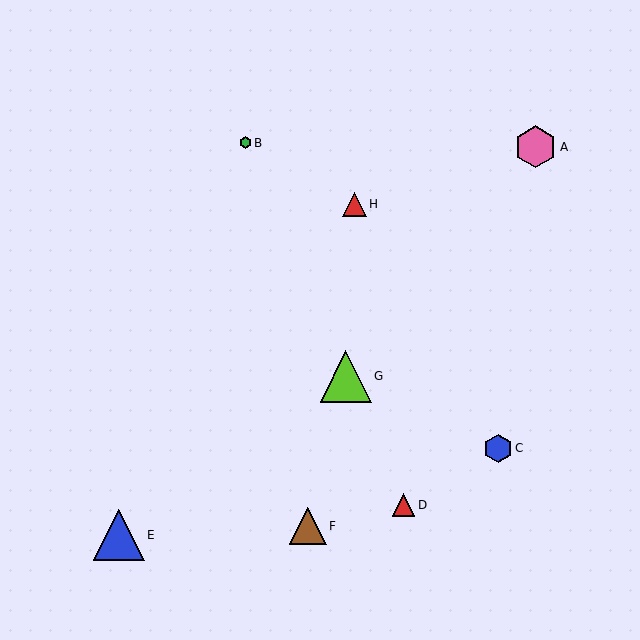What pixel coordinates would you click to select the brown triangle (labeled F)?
Click at (308, 526) to select the brown triangle F.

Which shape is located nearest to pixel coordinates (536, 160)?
The pink hexagon (labeled A) at (536, 147) is nearest to that location.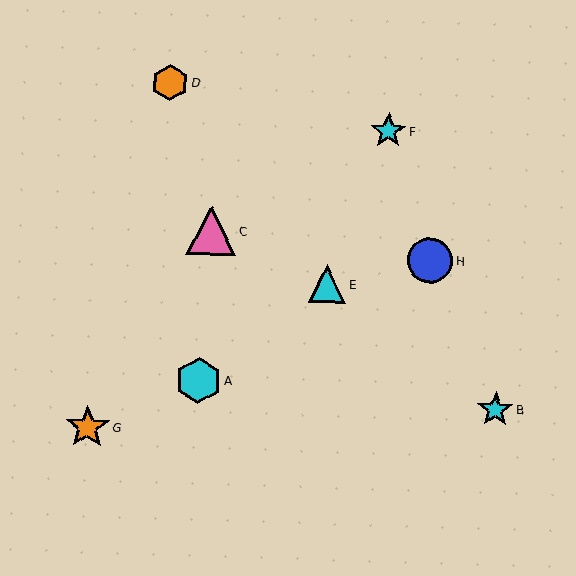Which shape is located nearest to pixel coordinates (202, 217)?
The pink triangle (labeled C) at (211, 230) is nearest to that location.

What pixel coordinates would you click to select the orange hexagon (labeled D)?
Click at (170, 83) to select the orange hexagon D.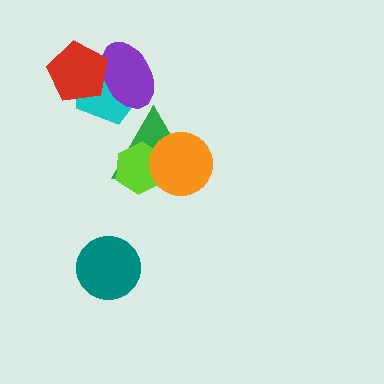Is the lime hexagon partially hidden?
Yes, it is partially covered by another shape.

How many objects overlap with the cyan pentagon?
2 objects overlap with the cyan pentagon.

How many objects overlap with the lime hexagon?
2 objects overlap with the lime hexagon.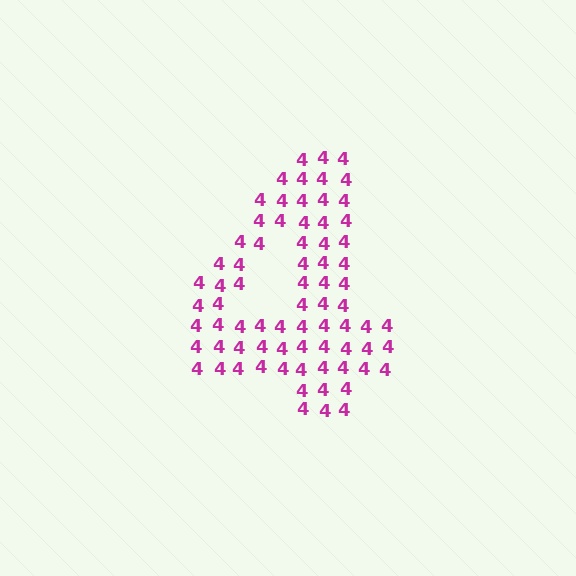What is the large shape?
The large shape is the digit 4.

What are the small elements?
The small elements are digit 4's.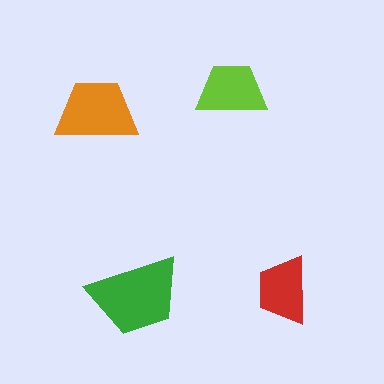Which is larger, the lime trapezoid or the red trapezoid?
The lime one.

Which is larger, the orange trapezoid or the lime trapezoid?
The orange one.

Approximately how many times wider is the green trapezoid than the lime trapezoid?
About 1.5 times wider.